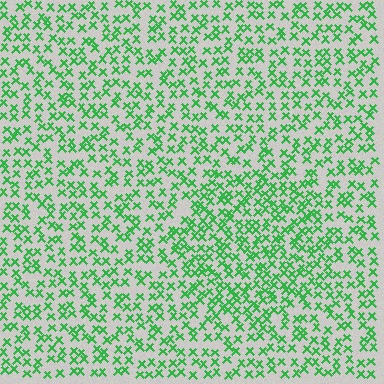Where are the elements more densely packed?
The elements are more densely packed inside the circle boundary.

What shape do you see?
I see a circle.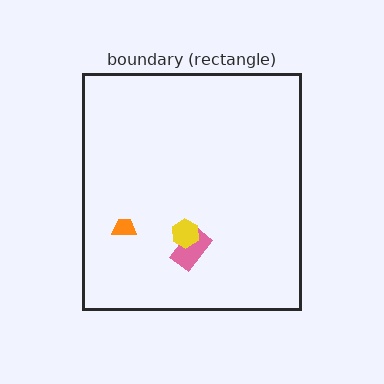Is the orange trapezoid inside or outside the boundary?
Inside.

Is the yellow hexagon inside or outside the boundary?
Inside.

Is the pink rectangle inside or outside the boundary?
Inside.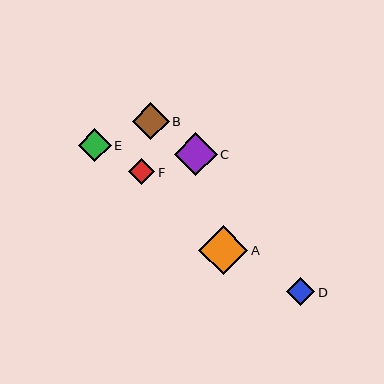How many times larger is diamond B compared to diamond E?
Diamond B is approximately 1.1 times the size of diamond E.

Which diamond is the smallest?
Diamond F is the smallest with a size of approximately 26 pixels.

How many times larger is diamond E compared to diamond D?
Diamond E is approximately 1.2 times the size of diamond D.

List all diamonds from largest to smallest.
From largest to smallest: A, C, B, E, D, F.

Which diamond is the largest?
Diamond A is the largest with a size of approximately 49 pixels.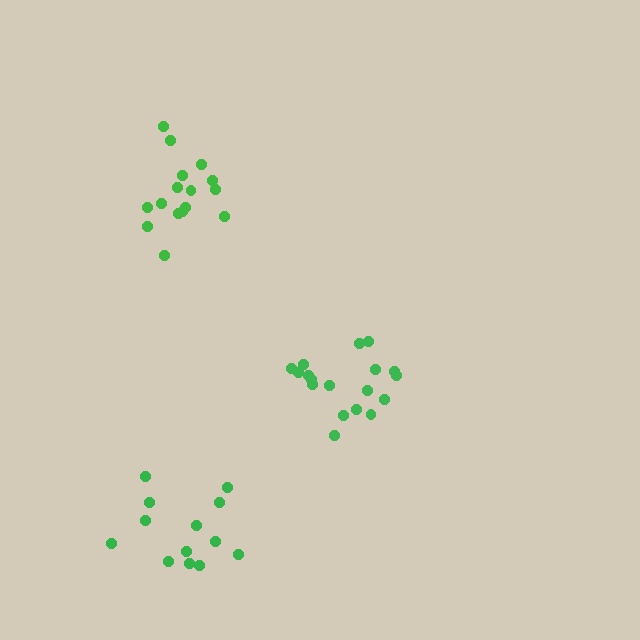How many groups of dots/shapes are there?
There are 3 groups.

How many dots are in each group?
Group 1: 18 dots, Group 2: 13 dots, Group 3: 16 dots (47 total).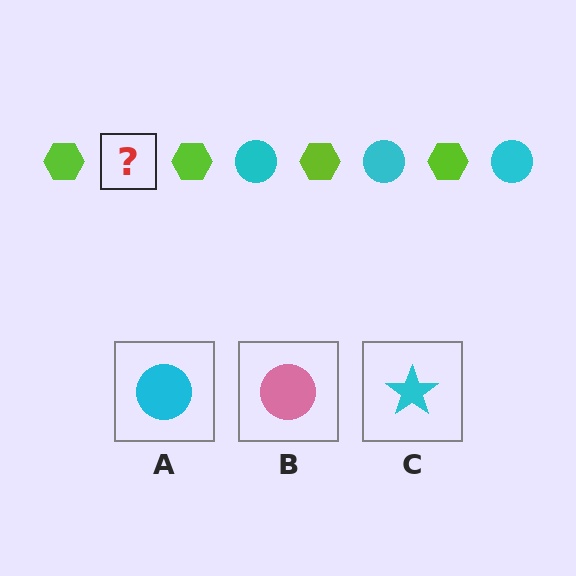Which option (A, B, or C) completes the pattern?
A.